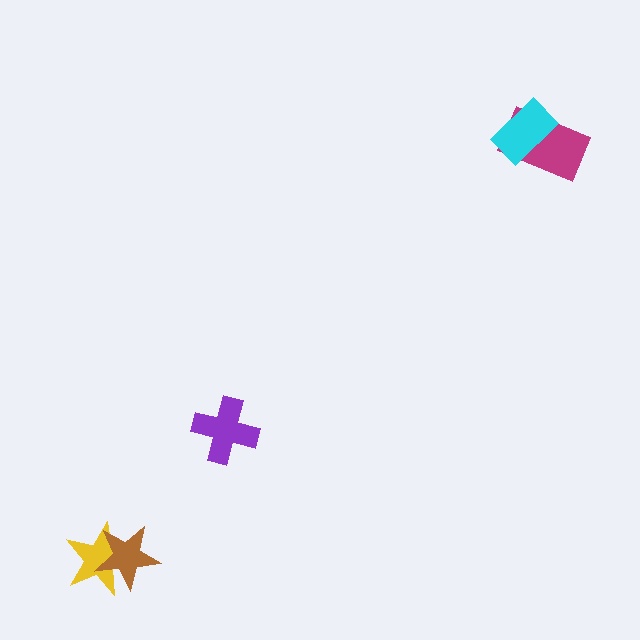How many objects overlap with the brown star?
1 object overlaps with the brown star.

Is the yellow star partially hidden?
Yes, it is partially covered by another shape.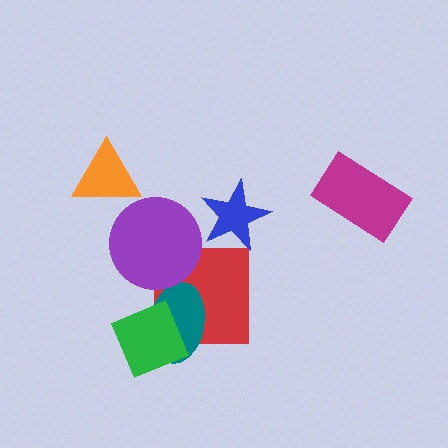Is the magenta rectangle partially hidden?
No, no other shape covers it.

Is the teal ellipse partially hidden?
Yes, it is partially covered by another shape.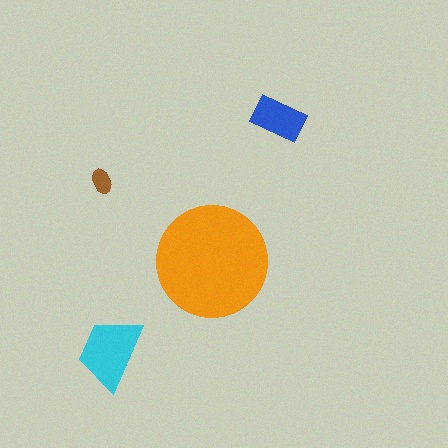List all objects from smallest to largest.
The brown ellipse, the blue rectangle, the cyan trapezoid, the orange circle.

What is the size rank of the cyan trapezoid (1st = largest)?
2nd.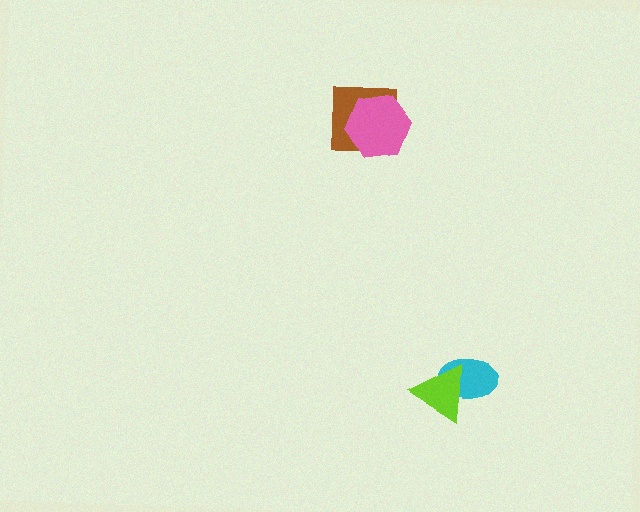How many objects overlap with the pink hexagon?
1 object overlaps with the pink hexagon.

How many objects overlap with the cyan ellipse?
1 object overlaps with the cyan ellipse.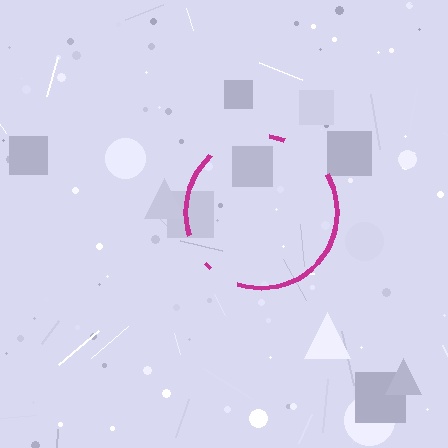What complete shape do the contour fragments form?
The contour fragments form a circle.